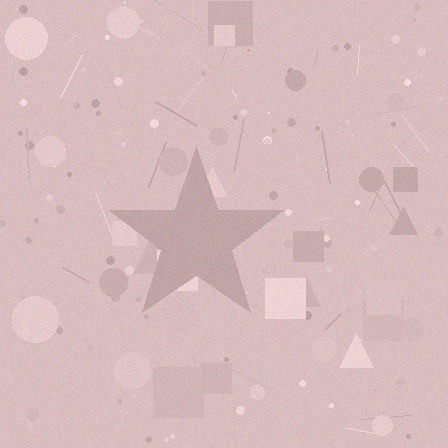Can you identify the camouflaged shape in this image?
The camouflaged shape is a star.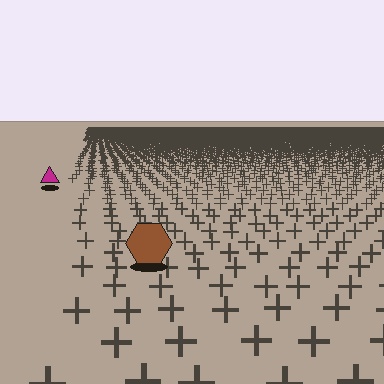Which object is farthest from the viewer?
The magenta triangle is farthest from the viewer. It appears smaller and the ground texture around it is denser.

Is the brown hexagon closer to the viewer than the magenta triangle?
Yes. The brown hexagon is closer — you can tell from the texture gradient: the ground texture is coarser near it.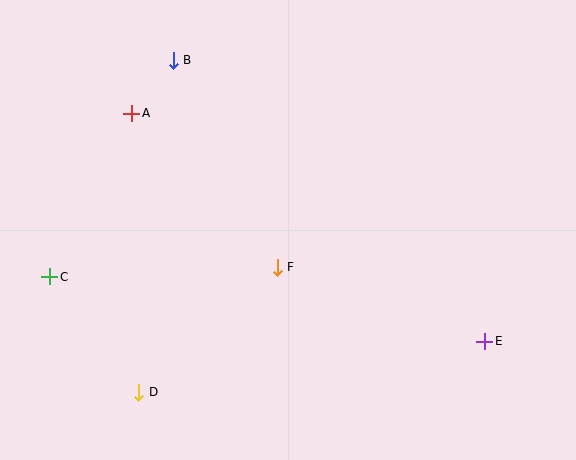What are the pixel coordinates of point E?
Point E is at (485, 341).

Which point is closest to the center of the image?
Point F at (277, 267) is closest to the center.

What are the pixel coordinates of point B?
Point B is at (173, 60).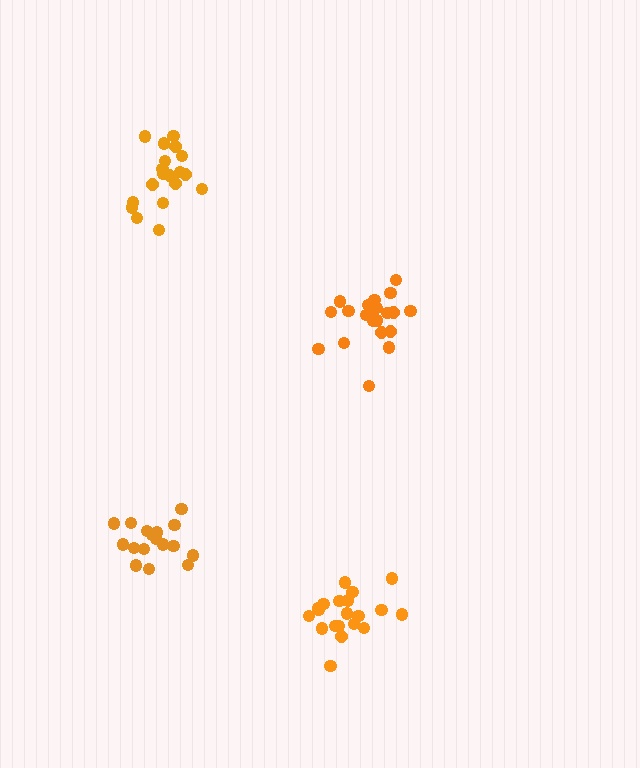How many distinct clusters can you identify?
There are 4 distinct clusters.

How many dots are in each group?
Group 1: 21 dots, Group 2: 19 dots, Group 3: 17 dots, Group 4: 21 dots (78 total).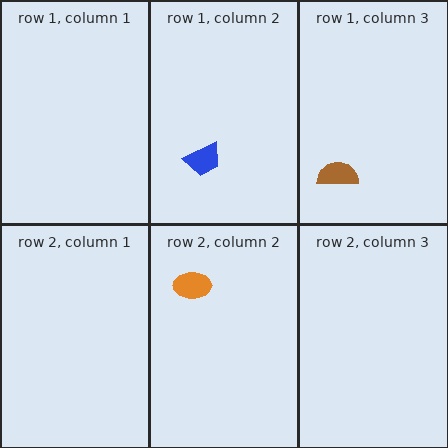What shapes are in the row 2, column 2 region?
The orange ellipse.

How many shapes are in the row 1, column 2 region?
1.